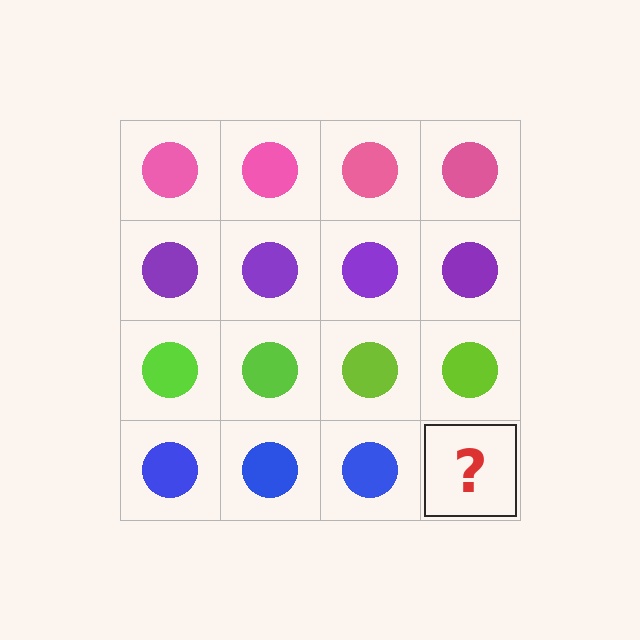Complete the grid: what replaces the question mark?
The question mark should be replaced with a blue circle.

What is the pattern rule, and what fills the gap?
The rule is that each row has a consistent color. The gap should be filled with a blue circle.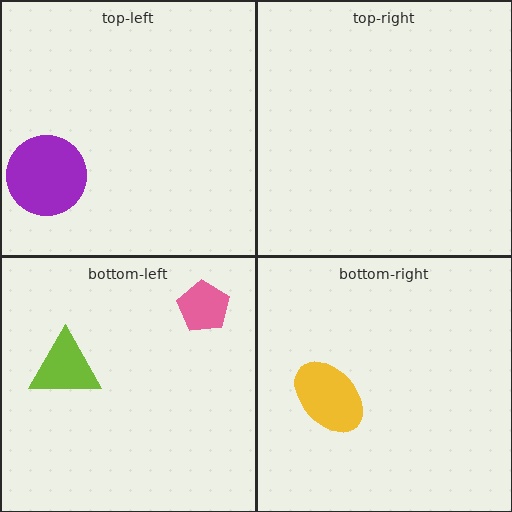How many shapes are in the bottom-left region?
2.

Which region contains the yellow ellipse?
The bottom-right region.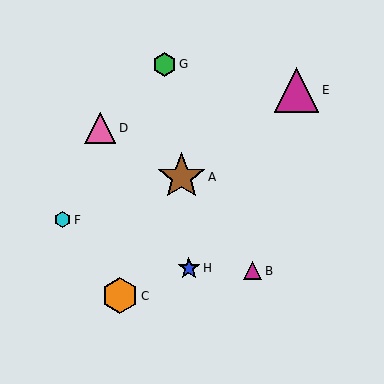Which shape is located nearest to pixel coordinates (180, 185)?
The brown star (labeled A) at (181, 177) is nearest to that location.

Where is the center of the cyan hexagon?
The center of the cyan hexagon is at (63, 220).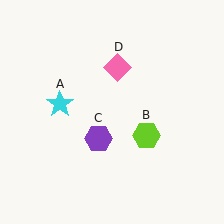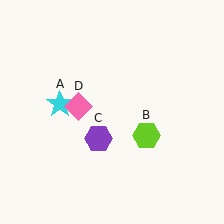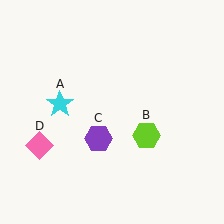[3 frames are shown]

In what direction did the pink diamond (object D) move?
The pink diamond (object D) moved down and to the left.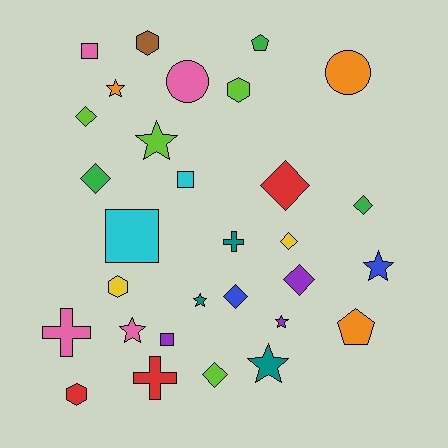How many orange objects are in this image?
There are 3 orange objects.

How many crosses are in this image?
There are 3 crosses.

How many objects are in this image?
There are 30 objects.